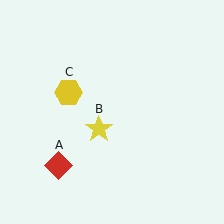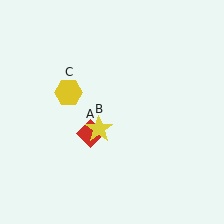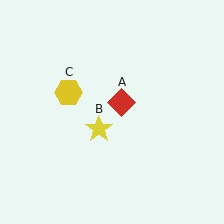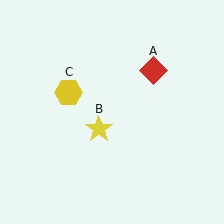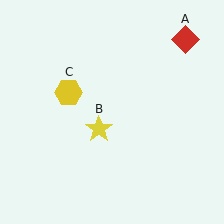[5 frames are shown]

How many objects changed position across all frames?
1 object changed position: red diamond (object A).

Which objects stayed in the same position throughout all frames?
Yellow star (object B) and yellow hexagon (object C) remained stationary.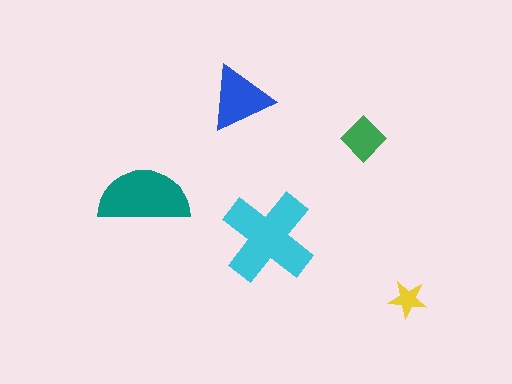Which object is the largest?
The cyan cross.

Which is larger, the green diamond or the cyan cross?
The cyan cross.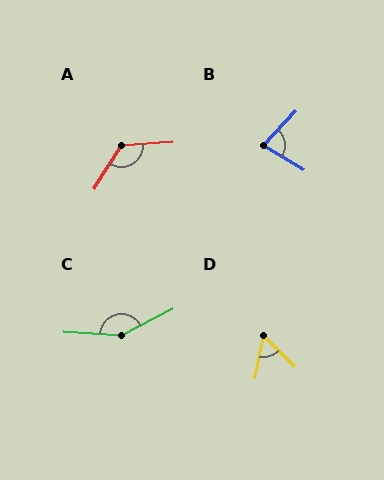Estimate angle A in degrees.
Approximately 126 degrees.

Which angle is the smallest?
D, at approximately 56 degrees.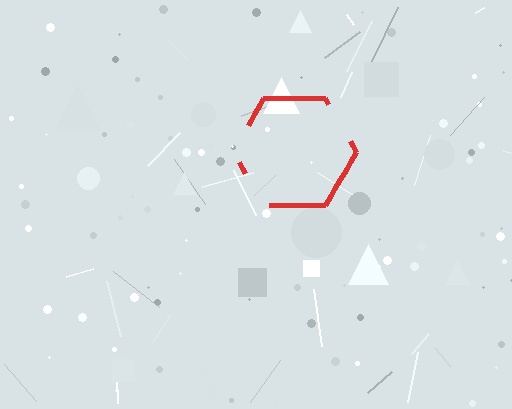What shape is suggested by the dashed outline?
The dashed outline suggests a hexagon.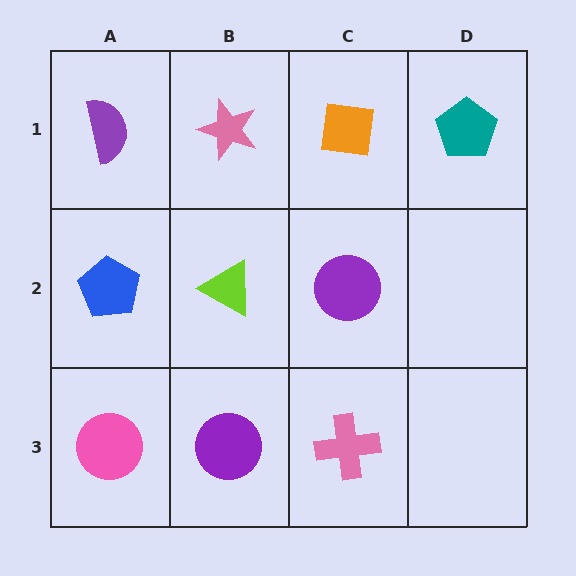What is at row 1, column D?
A teal pentagon.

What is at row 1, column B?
A pink star.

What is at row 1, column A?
A purple semicircle.